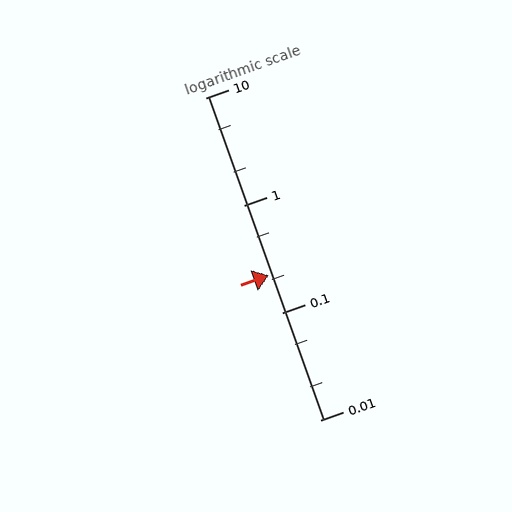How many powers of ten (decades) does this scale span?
The scale spans 3 decades, from 0.01 to 10.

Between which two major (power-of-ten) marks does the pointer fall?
The pointer is between 0.1 and 1.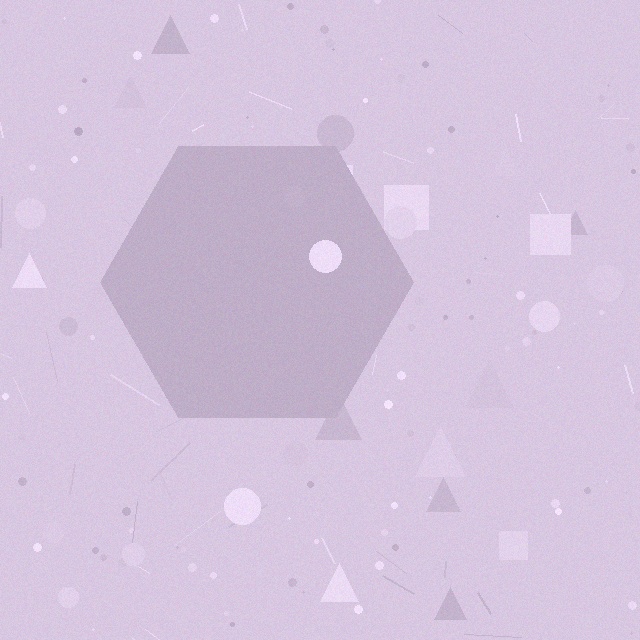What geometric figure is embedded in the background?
A hexagon is embedded in the background.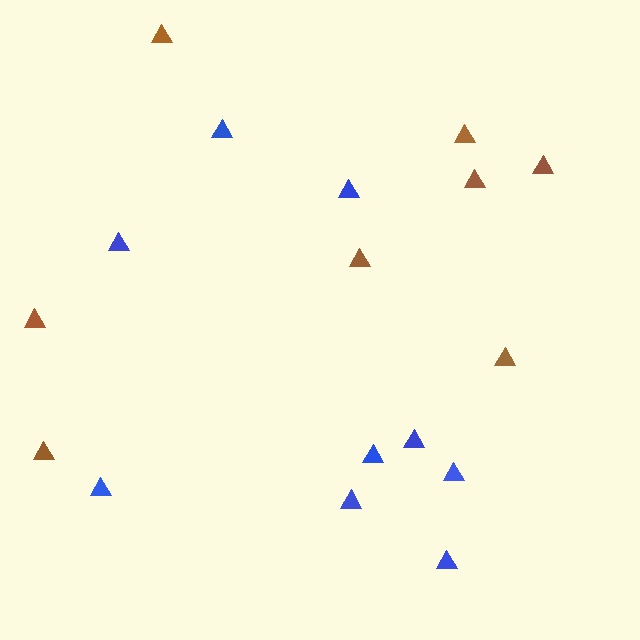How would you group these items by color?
There are 2 groups: one group of brown triangles (8) and one group of blue triangles (9).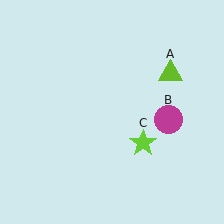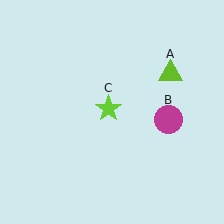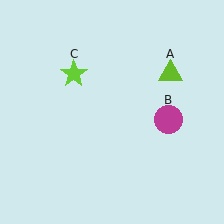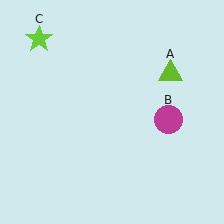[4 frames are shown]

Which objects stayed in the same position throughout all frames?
Lime triangle (object A) and magenta circle (object B) remained stationary.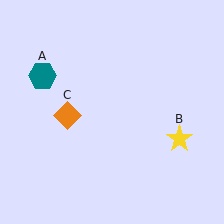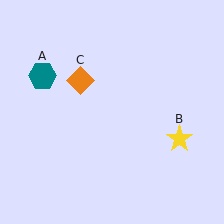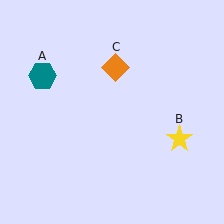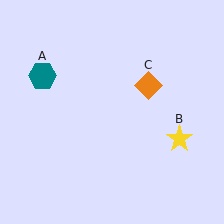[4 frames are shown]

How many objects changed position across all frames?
1 object changed position: orange diamond (object C).